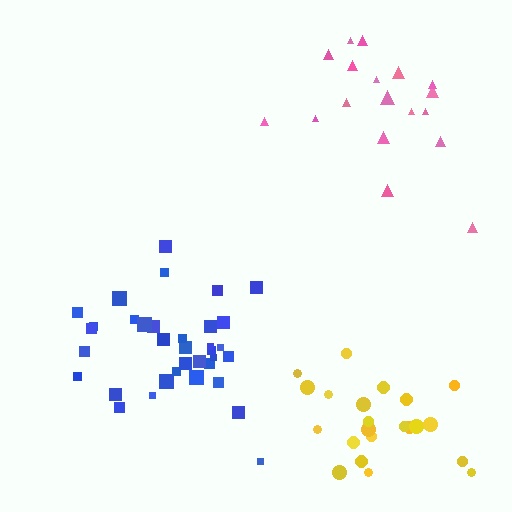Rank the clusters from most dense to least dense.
blue, yellow, pink.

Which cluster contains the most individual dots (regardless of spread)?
Blue (35).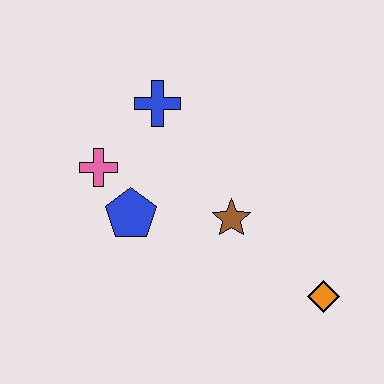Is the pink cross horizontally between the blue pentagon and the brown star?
No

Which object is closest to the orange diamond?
The brown star is closest to the orange diamond.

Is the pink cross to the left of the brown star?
Yes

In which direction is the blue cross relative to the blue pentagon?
The blue cross is above the blue pentagon.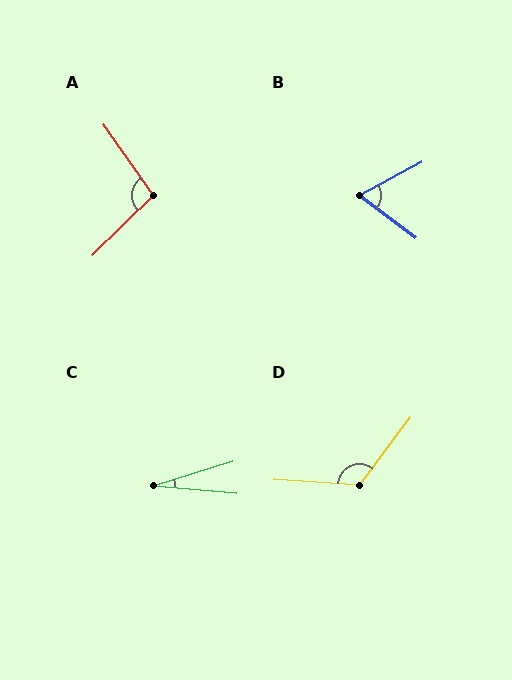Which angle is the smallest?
C, at approximately 22 degrees.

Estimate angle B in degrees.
Approximately 66 degrees.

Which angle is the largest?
D, at approximately 123 degrees.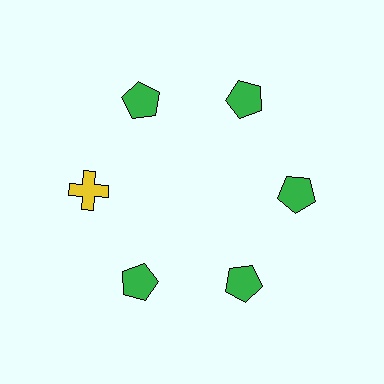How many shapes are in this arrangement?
There are 6 shapes arranged in a ring pattern.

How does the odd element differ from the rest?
It differs in both color (yellow instead of green) and shape (cross instead of pentagon).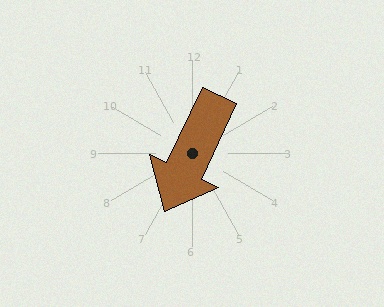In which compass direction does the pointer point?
Southwest.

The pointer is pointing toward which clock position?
Roughly 7 o'clock.